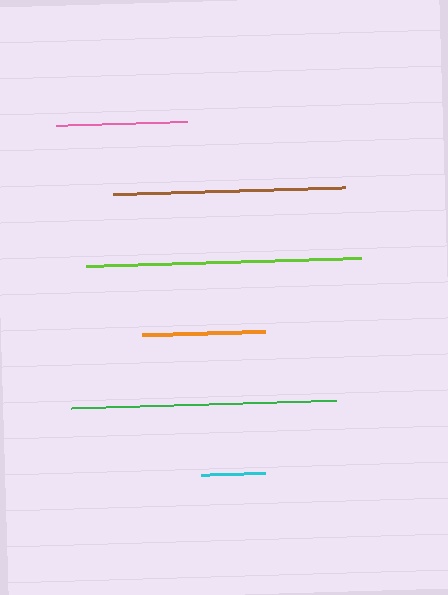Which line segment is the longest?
The lime line is the longest at approximately 275 pixels.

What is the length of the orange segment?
The orange segment is approximately 124 pixels long.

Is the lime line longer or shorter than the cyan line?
The lime line is longer than the cyan line.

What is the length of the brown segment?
The brown segment is approximately 232 pixels long.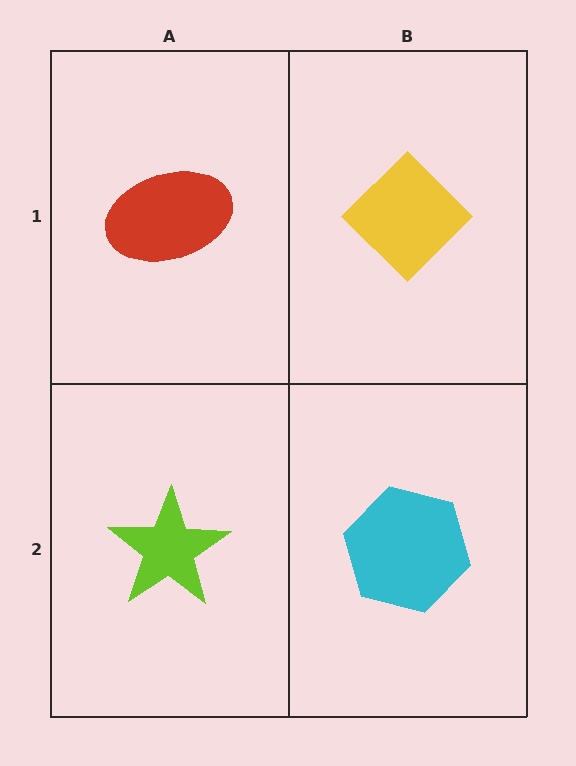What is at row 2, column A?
A lime star.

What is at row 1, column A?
A red ellipse.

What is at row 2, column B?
A cyan hexagon.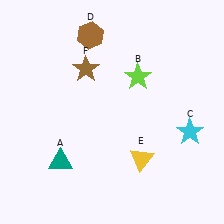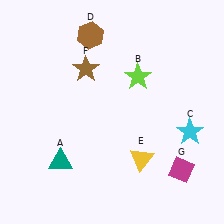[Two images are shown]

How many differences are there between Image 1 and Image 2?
There is 1 difference between the two images.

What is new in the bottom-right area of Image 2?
A magenta diamond (G) was added in the bottom-right area of Image 2.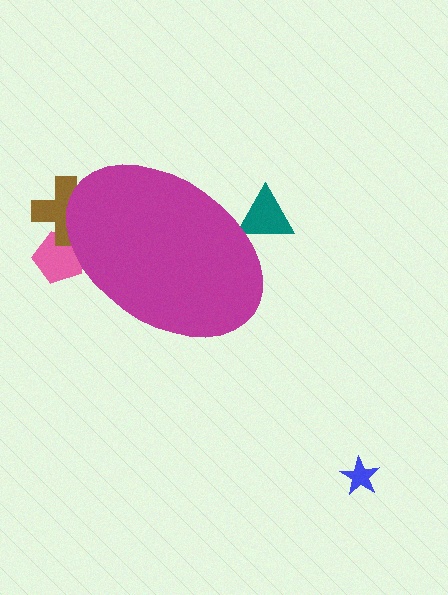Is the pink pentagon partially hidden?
Yes, the pink pentagon is partially hidden behind the magenta ellipse.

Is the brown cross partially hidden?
Yes, the brown cross is partially hidden behind the magenta ellipse.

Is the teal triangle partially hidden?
Yes, the teal triangle is partially hidden behind the magenta ellipse.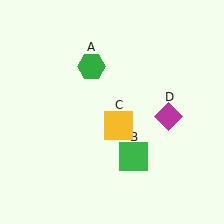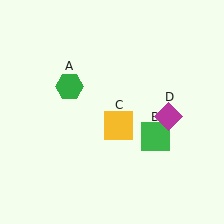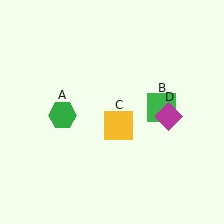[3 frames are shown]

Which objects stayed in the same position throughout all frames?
Yellow square (object C) and magenta diamond (object D) remained stationary.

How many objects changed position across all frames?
2 objects changed position: green hexagon (object A), green square (object B).